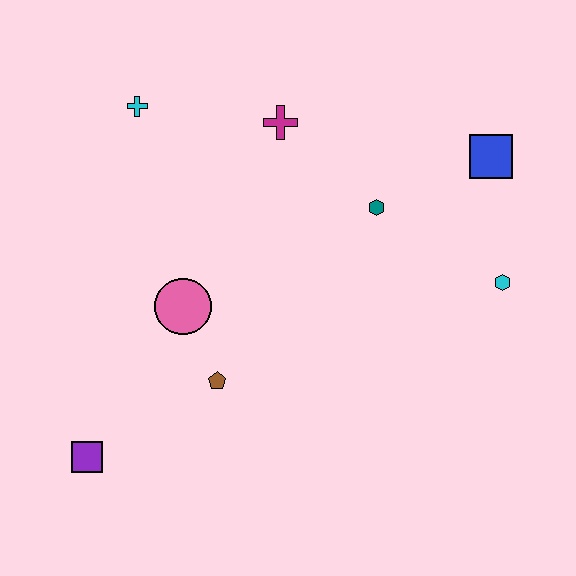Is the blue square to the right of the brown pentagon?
Yes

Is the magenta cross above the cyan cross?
No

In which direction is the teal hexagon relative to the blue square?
The teal hexagon is to the left of the blue square.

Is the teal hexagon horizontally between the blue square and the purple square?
Yes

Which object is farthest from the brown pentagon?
The blue square is farthest from the brown pentagon.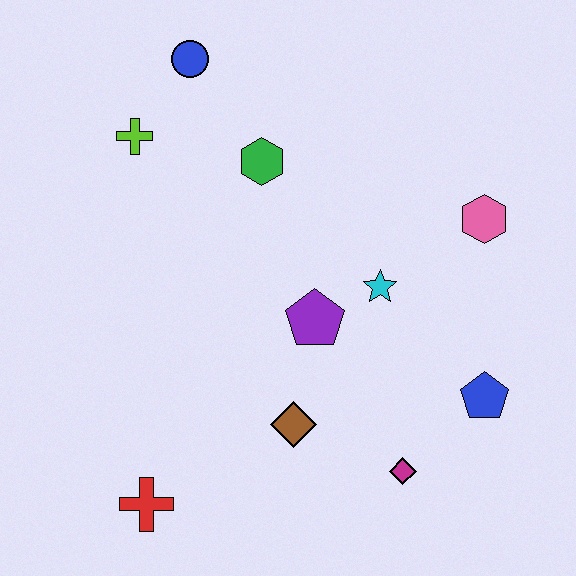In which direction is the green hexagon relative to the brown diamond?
The green hexagon is above the brown diamond.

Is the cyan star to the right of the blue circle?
Yes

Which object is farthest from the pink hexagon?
The red cross is farthest from the pink hexagon.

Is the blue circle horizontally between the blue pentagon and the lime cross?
Yes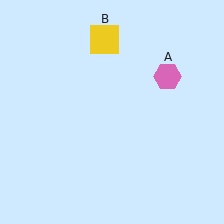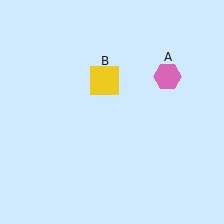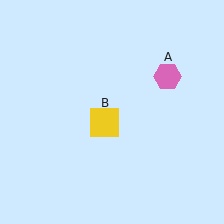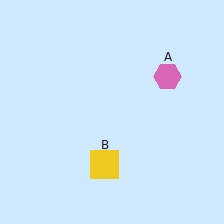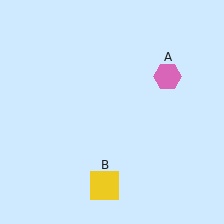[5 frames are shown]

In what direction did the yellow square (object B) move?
The yellow square (object B) moved down.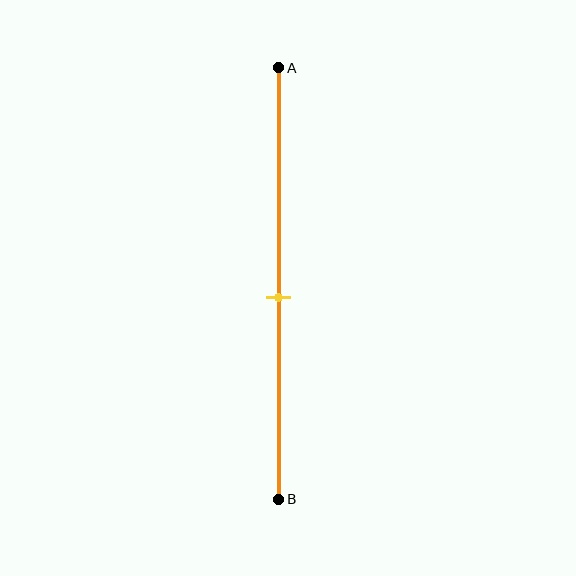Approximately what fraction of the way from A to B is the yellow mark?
The yellow mark is approximately 55% of the way from A to B.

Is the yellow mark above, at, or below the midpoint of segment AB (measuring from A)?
The yellow mark is below the midpoint of segment AB.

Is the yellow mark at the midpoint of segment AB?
No, the mark is at about 55% from A, not at the 50% midpoint.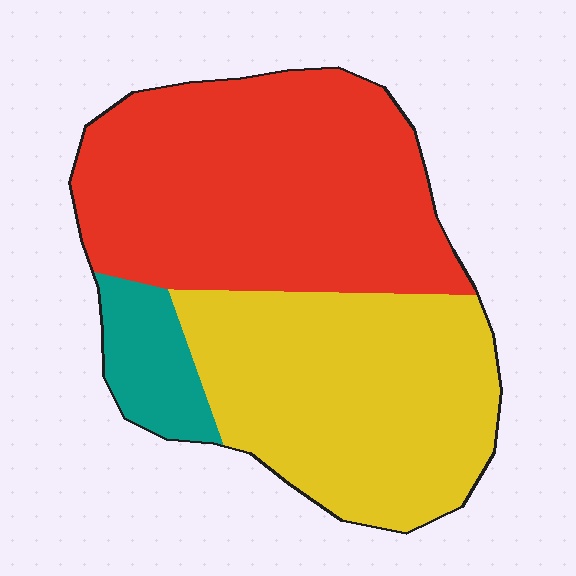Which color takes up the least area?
Teal, at roughly 10%.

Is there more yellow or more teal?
Yellow.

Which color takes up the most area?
Red, at roughly 50%.